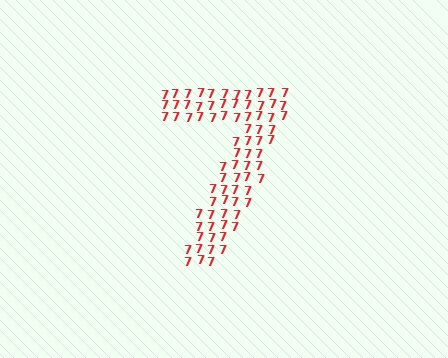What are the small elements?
The small elements are digit 7's.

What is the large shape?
The large shape is the digit 7.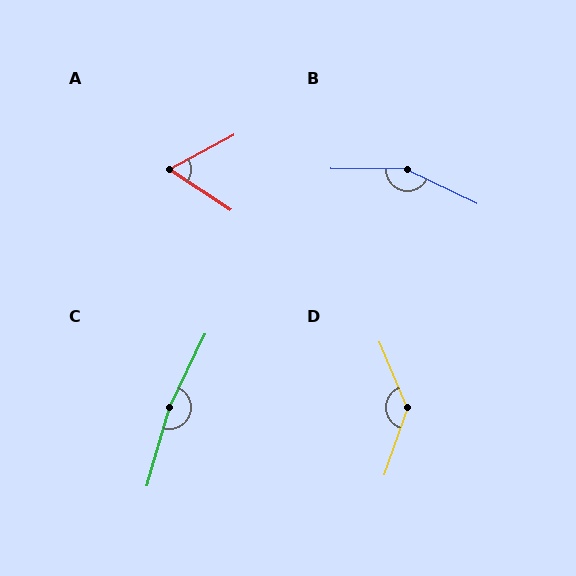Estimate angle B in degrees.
Approximately 154 degrees.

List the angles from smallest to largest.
A (61°), D (137°), B (154°), C (170°).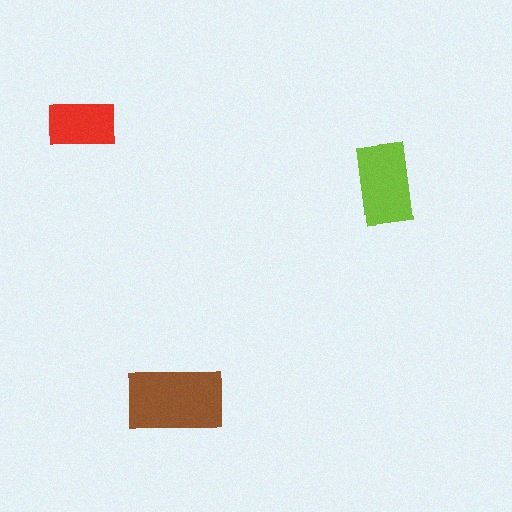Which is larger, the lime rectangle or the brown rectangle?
The brown one.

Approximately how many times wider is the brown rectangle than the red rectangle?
About 1.5 times wider.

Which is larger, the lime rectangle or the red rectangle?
The lime one.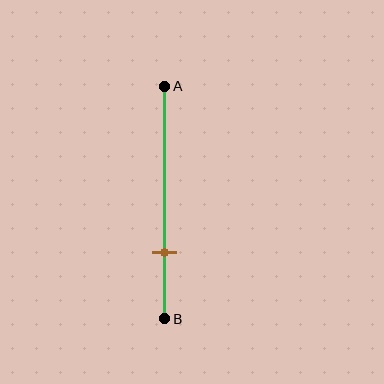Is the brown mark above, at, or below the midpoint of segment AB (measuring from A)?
The brown mark is below the midpoint of segment AB.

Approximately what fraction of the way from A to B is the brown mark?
The brown mark is approximately 70% of the way from A to B.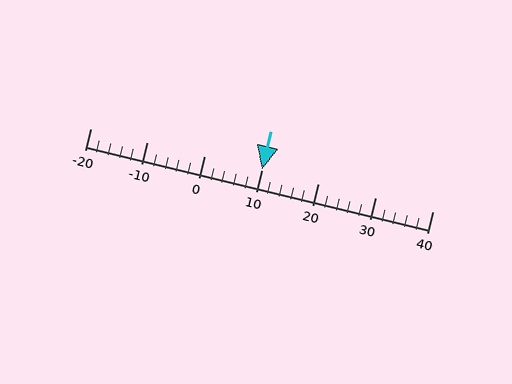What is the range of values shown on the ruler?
The ruler shows values from -20 to 40.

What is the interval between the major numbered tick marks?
The major tick marks are spaced 10 units apart.